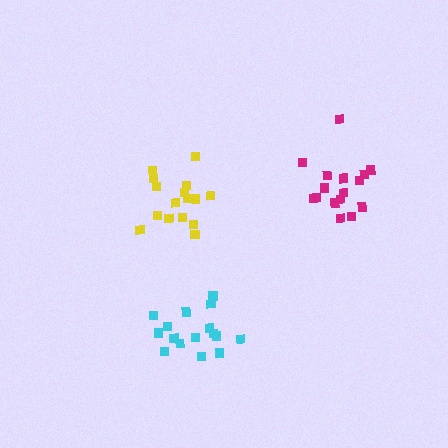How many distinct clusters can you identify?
There are 3 distinct clusters.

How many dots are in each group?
Group 1: 17 dots, Group 2: 16 dots, Group 3: 16 dots (49 total).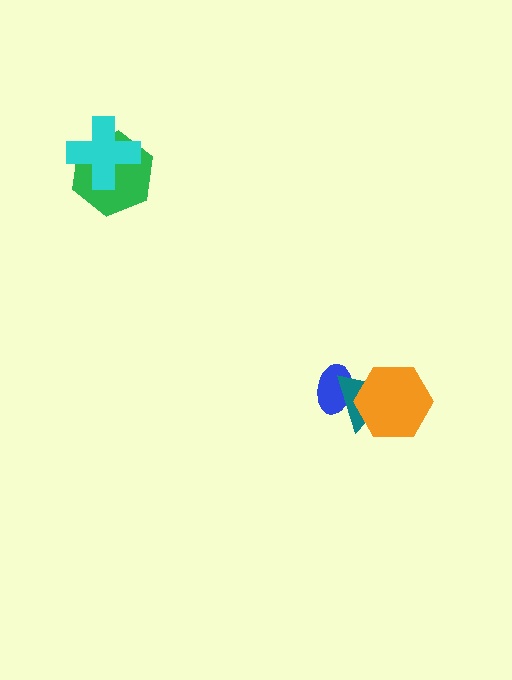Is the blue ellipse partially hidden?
Yes, it is partially covered by another shape.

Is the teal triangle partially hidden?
Yes, it is partially covered by another shape.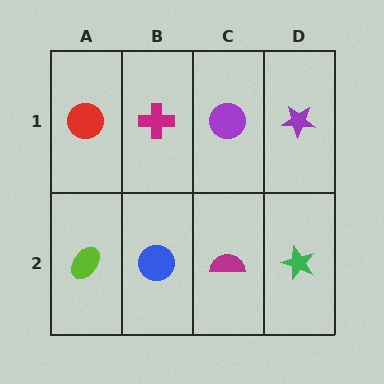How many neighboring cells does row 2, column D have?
2.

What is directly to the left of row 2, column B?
A lime ellipse.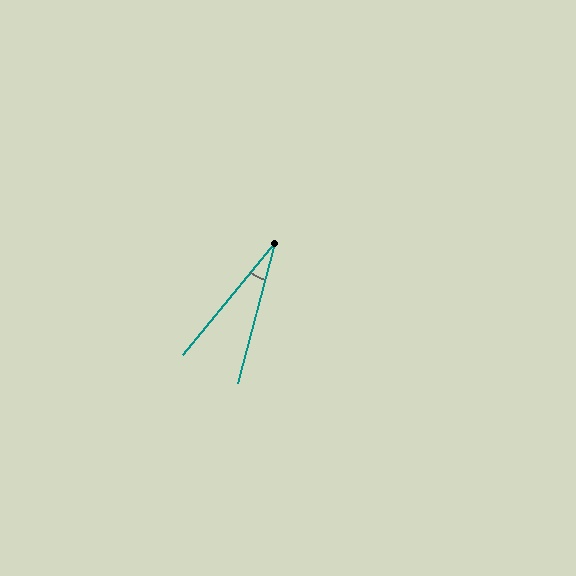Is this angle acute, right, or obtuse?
It is acute.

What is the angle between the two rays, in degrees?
Approximately 24 degrees.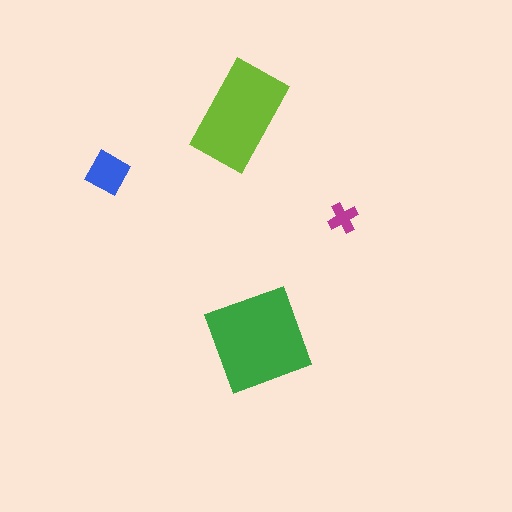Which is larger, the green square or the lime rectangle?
The green square.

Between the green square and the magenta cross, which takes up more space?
The green square.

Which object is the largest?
The green square.